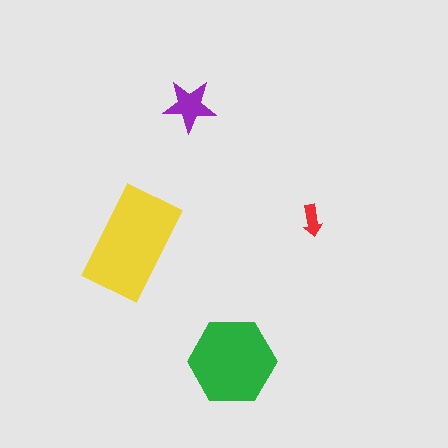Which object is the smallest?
The red arrow.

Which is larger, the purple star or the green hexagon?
The green hexagon.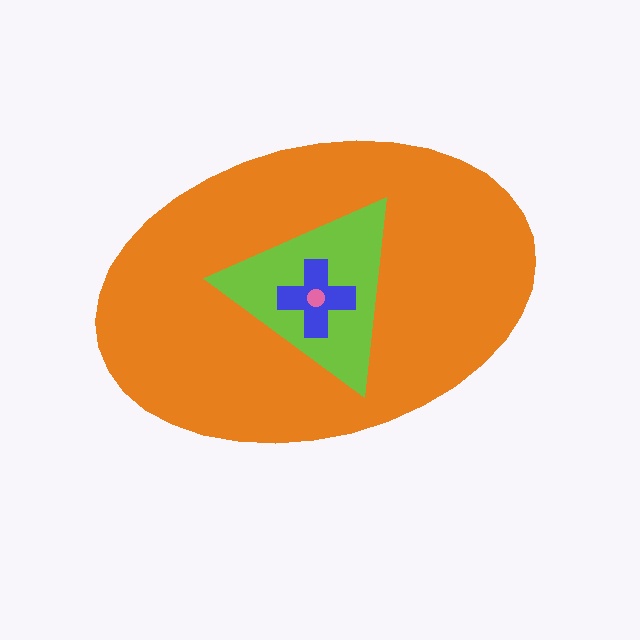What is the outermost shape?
The orange ellipse.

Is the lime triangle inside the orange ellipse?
Yes.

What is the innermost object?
The pink circle.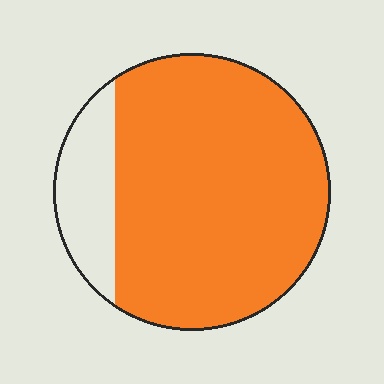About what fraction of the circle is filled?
About five sixths (5/6).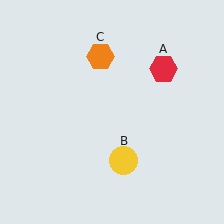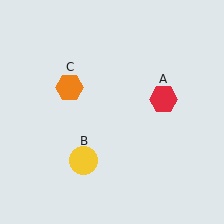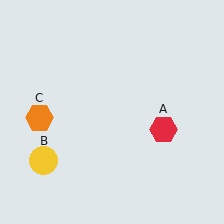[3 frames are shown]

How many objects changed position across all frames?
3 objects changed position: red hexagon (object A), yellow circle (object B), orange hexagon (object C).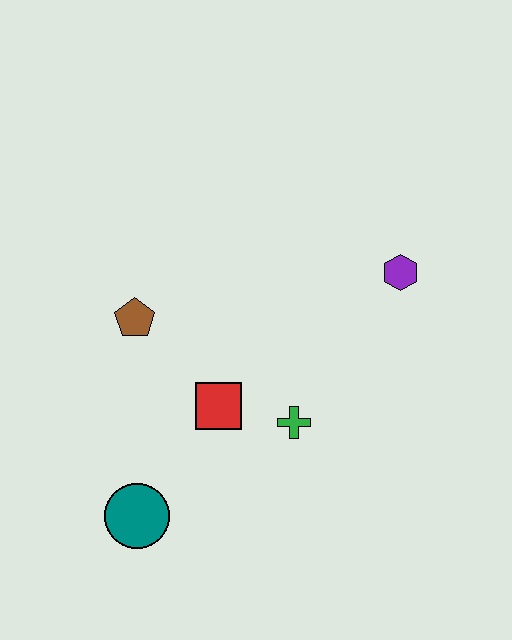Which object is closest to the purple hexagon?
The green cross is closest to the purple hexagon.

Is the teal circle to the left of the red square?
Yes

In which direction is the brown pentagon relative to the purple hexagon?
The brown pentagon is to the left of the purple hexagon.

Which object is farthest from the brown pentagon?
The purple hexagon is farthest from the brown pentagon.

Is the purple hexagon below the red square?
No